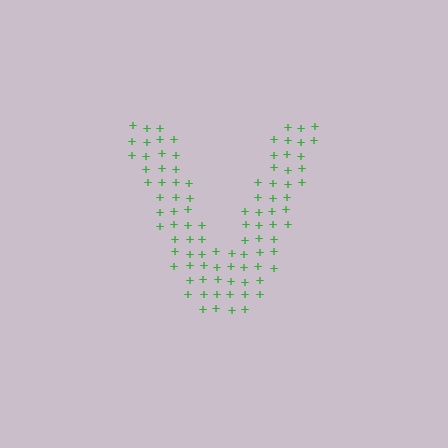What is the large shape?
The large shape is the letter V.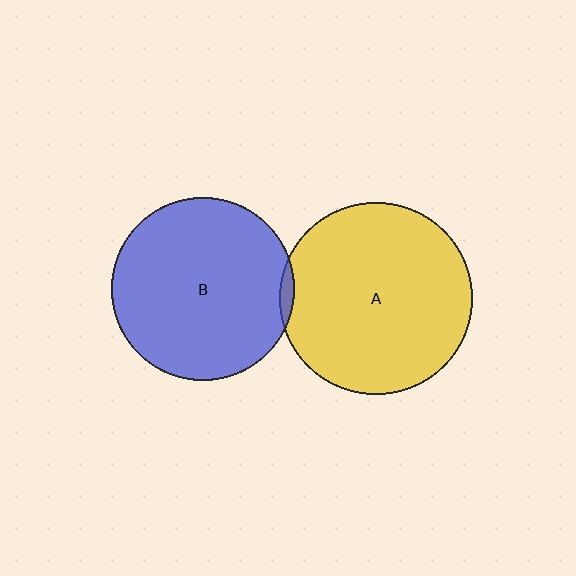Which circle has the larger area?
Circle A (yellow).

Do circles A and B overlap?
Yes.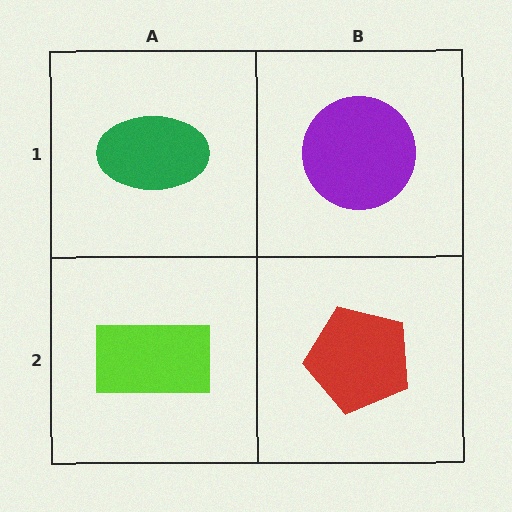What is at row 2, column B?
A red pentagon.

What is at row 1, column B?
A purple circle.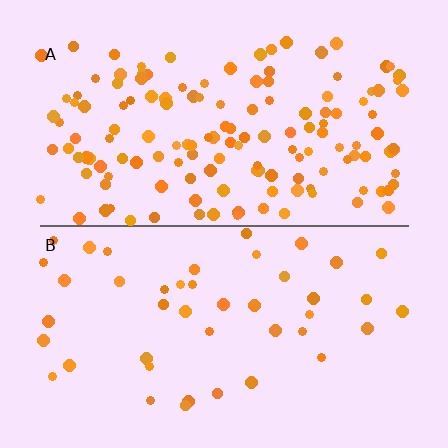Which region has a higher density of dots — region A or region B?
A (the top).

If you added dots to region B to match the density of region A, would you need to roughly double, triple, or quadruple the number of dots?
Approximately triple.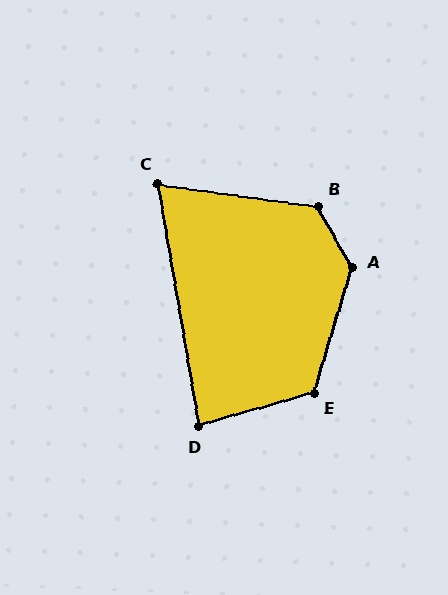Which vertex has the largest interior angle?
A, at approximately 135 degrees.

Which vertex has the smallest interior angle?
C, at approximately 73 degrees.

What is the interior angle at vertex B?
Approximately 126 degrees (obtuse).